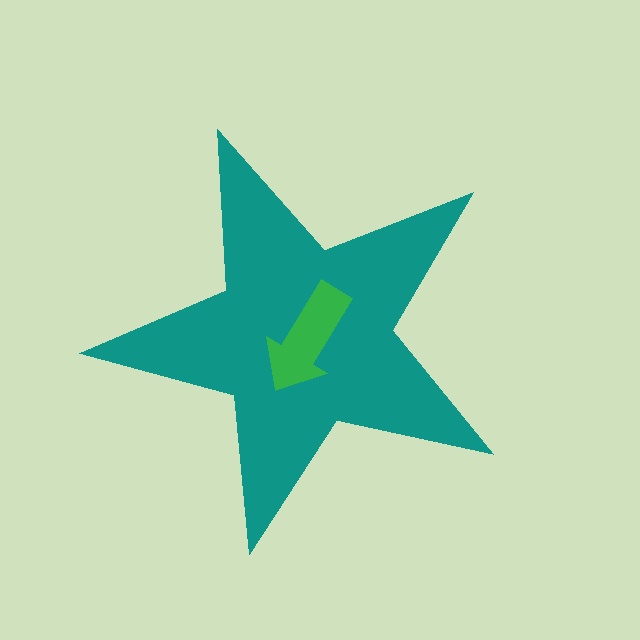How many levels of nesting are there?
2.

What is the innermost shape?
The green arrow.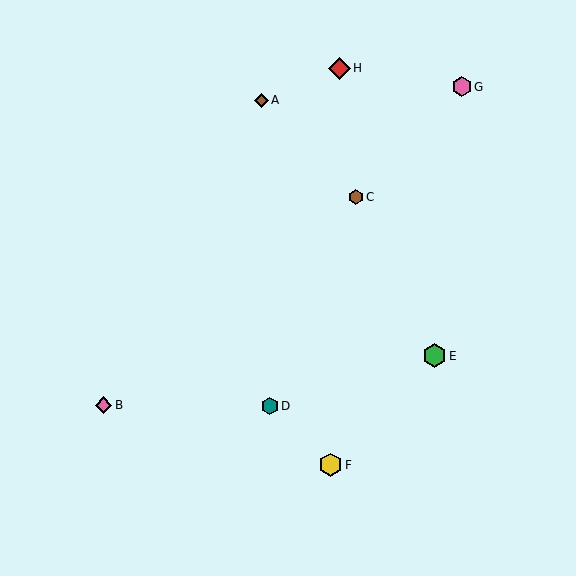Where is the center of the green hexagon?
The center of the green hexagon is at (434, 356).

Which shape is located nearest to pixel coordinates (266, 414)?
The teal hexagon (labeled D) at (270, 406) is nearest to that location.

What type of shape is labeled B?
Shape B is a pink diamond.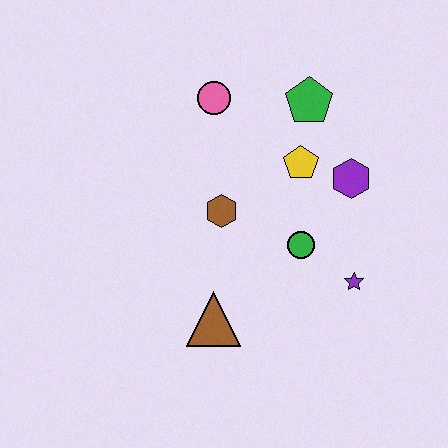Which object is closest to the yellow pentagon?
The purple hexagon is closest to the yellow pentagon.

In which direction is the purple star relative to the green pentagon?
The purple star is below the green pentagon.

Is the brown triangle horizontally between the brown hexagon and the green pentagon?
No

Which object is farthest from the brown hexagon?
The purple star is farthest from the brown hexagon.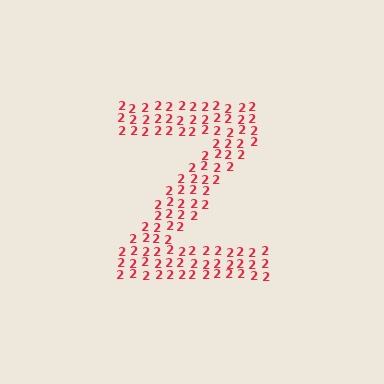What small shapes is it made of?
It is made of small digit 2's.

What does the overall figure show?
The overall figure shows the letter Z.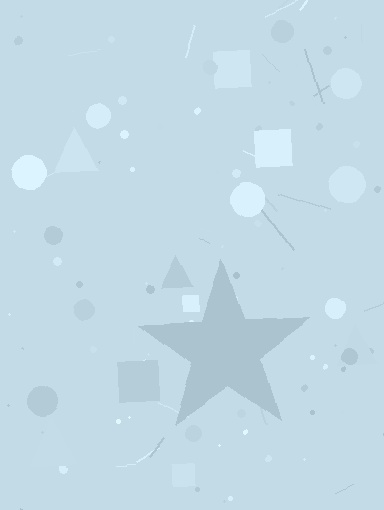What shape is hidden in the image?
A star is hidden in the image.